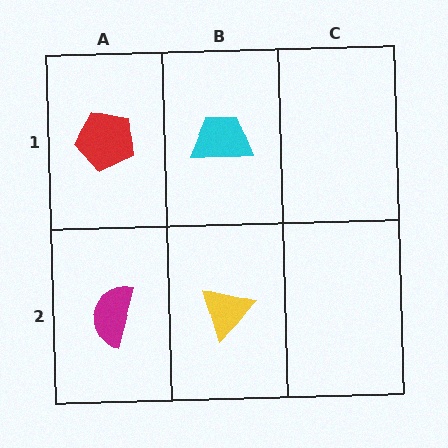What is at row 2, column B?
A yellow triangle.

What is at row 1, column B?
A cyan trapezoid.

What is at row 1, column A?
A red pentagon.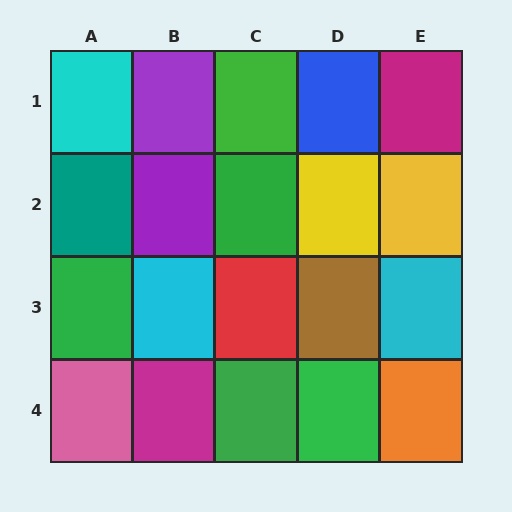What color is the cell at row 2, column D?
Yellow.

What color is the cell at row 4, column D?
Green.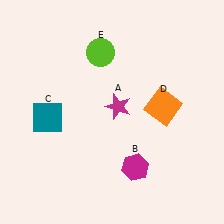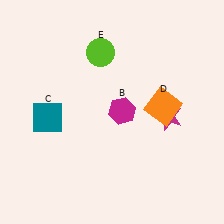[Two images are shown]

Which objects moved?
The objects that moved are: the magenta star (A), the magenta hexagon (B).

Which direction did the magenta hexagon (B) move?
The magenta hexagon (B) moved up.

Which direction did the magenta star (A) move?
The magenta star (A) moved right.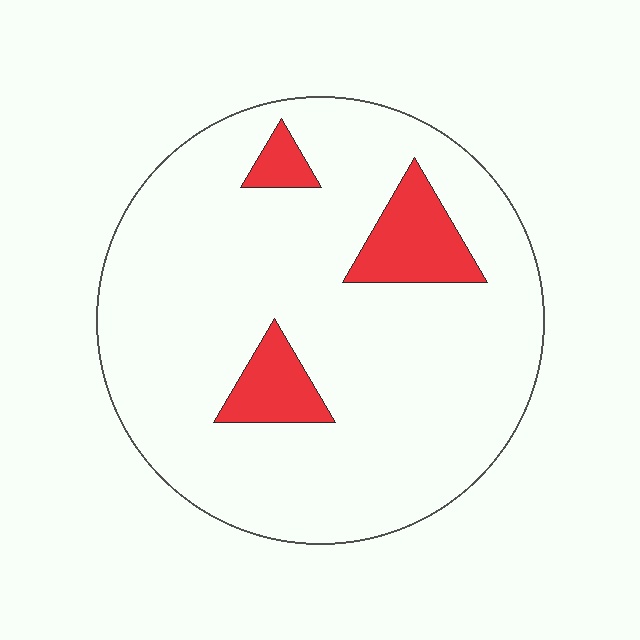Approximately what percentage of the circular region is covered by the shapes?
Approximately 10%.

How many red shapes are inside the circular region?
3.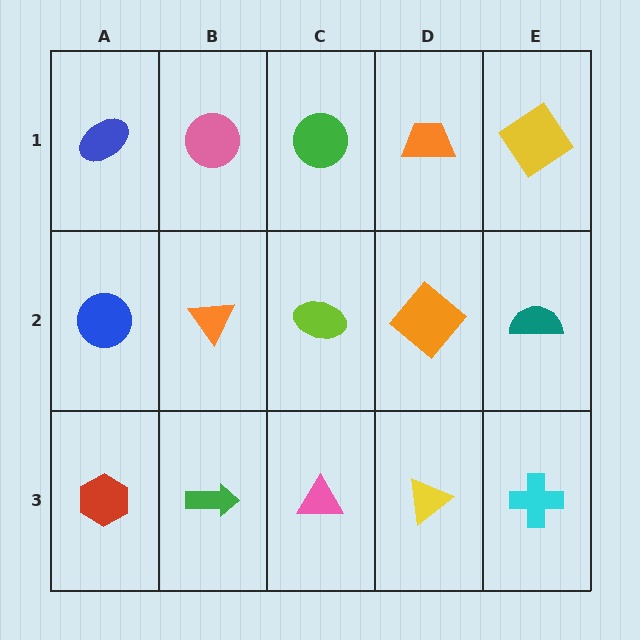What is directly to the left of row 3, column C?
A green arrow.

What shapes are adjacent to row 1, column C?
A lime ellipse (row 2, column C), a pink circle (row 1, column B), an orange trapezoid (row 1, column D).